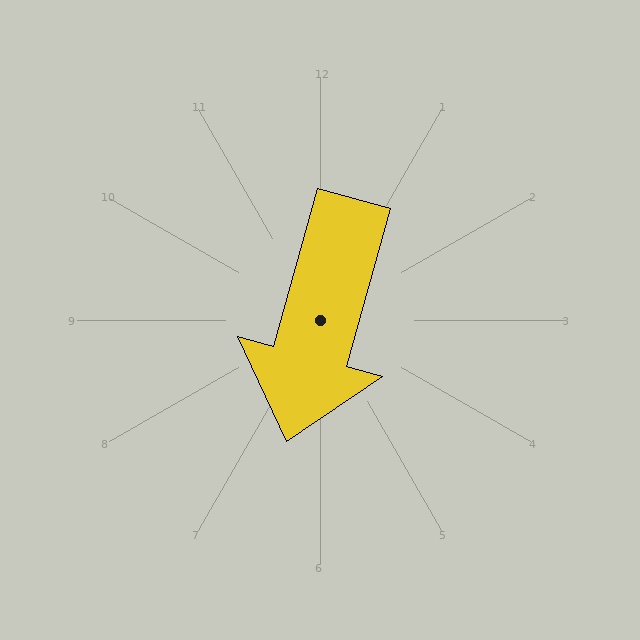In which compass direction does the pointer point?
South.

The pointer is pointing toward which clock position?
Roughly 7 o'clock.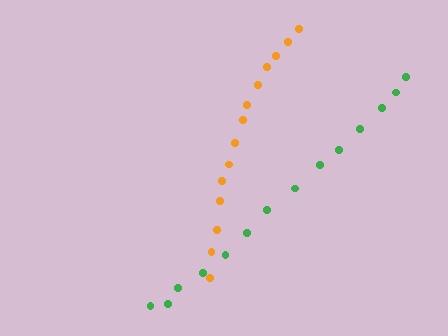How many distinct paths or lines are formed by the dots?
There are 2 distinct paths.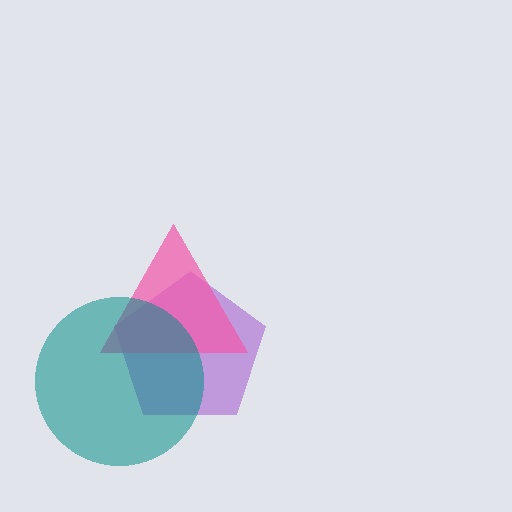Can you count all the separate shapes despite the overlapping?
Yes, there are 3 separate shapes.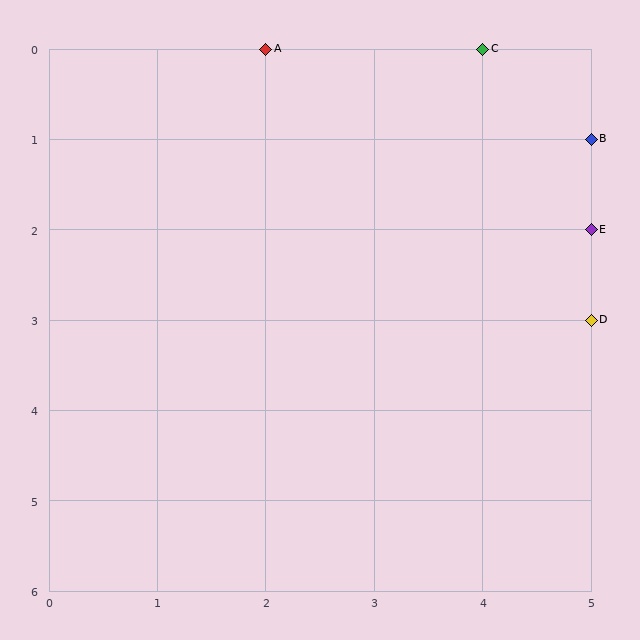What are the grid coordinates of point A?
Point A is at grid coordinates (2, 0).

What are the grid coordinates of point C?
Point C is at grid coordinates (4, 0).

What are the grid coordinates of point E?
Point E is at grid coordinates (5, 2).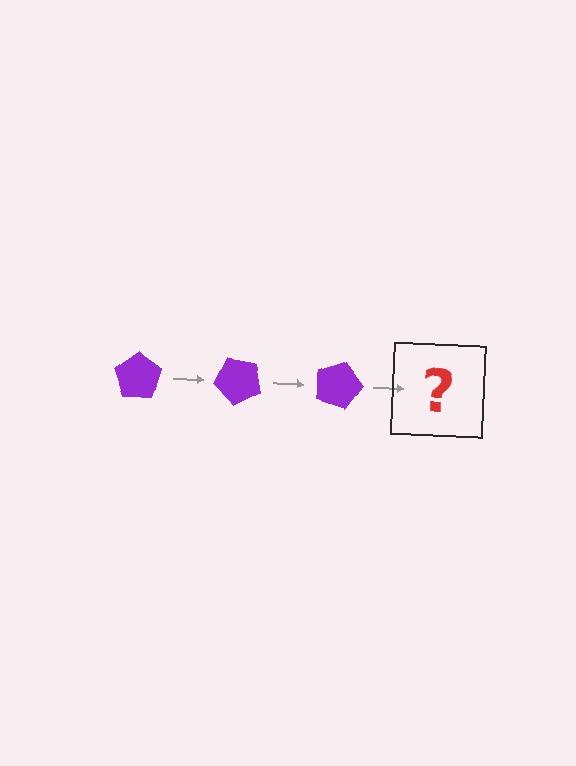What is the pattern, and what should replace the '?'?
The pattern is that the pentagon rotates 45 degrees each step. The '?' should be a purple pentagon rotated 135 degrees.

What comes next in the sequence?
The next element should be a purple pentagon rotated 135 degrees.